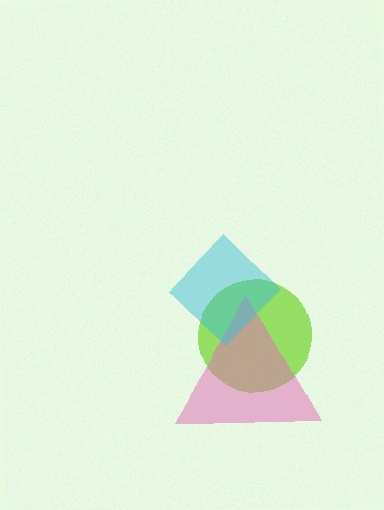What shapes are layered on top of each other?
The layered shapes are: a lime circle, a pink triangle, a cyan diamond.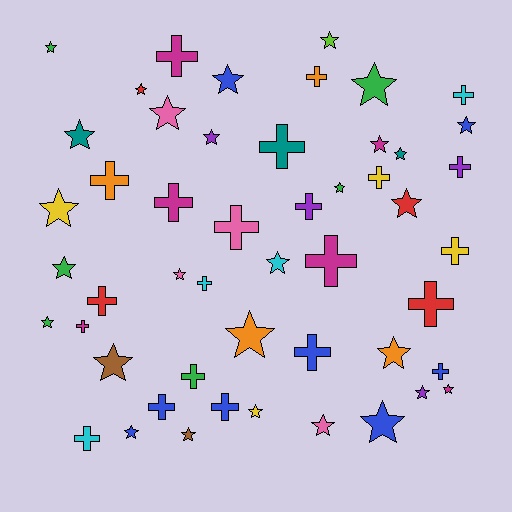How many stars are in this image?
There are 28 stars.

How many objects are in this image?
There are 50 objects.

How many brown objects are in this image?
There are 2 brown objects.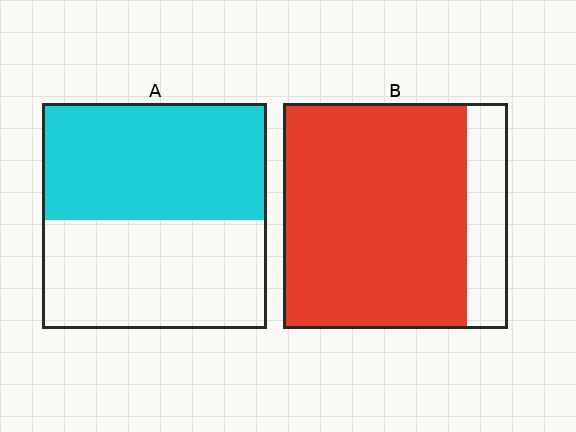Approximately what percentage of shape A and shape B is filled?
A is approximately 50% and B is approximately 80%.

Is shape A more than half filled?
Roughly half.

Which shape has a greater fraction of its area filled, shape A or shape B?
Shape B.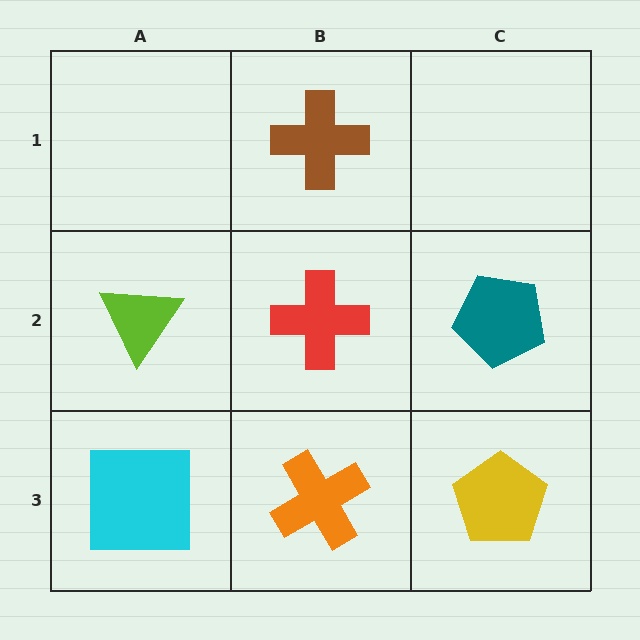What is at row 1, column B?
A brown cross.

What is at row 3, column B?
An orange cross.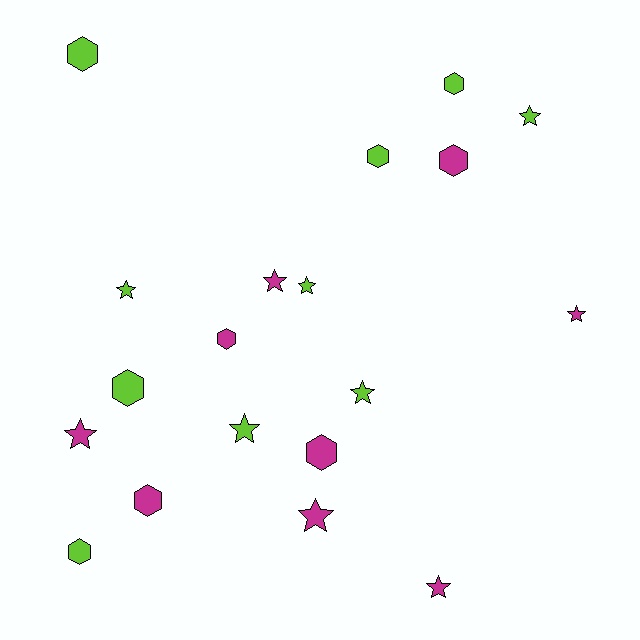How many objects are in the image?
There are 19 objects.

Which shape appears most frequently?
Star, with 10 objects.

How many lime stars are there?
There are 5 lime stars.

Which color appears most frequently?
Lime, with 10 objects.